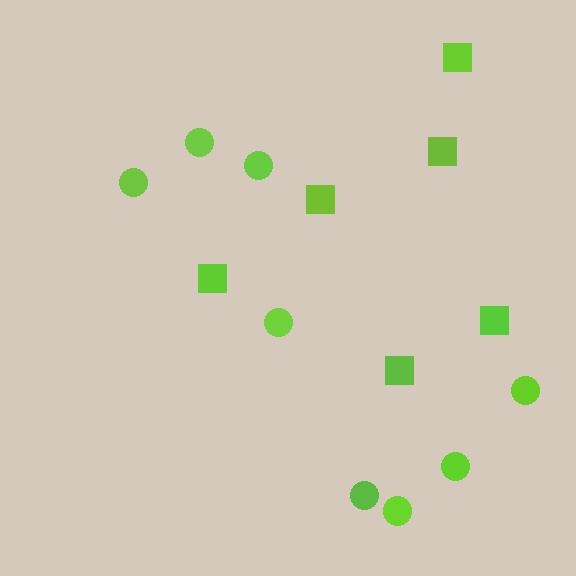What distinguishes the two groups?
There are 2 groups: one group of circles (8) and one group of squares (6).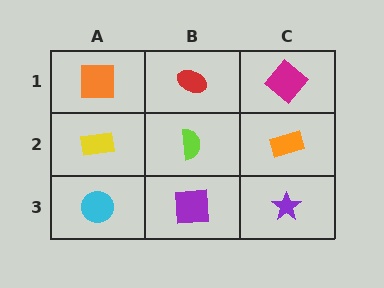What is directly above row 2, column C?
A magenta diamond.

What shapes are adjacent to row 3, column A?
A yellow rectangle (row 2, column A), a purple square (row 3, column B).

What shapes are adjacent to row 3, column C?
An orange rectangle (row 2, column C), a purple square (row 3, column B).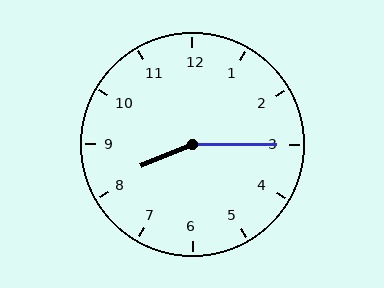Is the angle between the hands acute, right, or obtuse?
It is obtuse.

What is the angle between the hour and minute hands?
Approximately 158 degrees.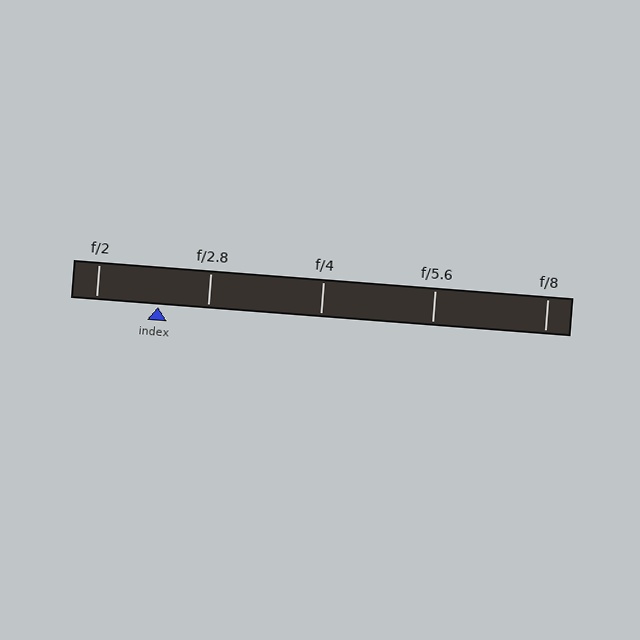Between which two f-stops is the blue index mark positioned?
The index mark is between f/2 and f/2.8.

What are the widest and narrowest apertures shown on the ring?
The widest aperture shown is f/2 and the narrowest is f/8.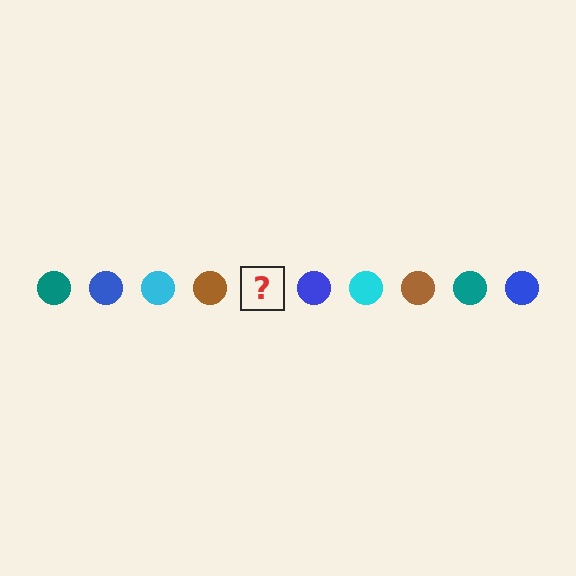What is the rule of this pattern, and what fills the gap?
The rule is that the pattern cycles through teal, blue, cyan, brown circles. The gap should be filled with a teal circle.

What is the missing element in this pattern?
The missing element is a teal circle.